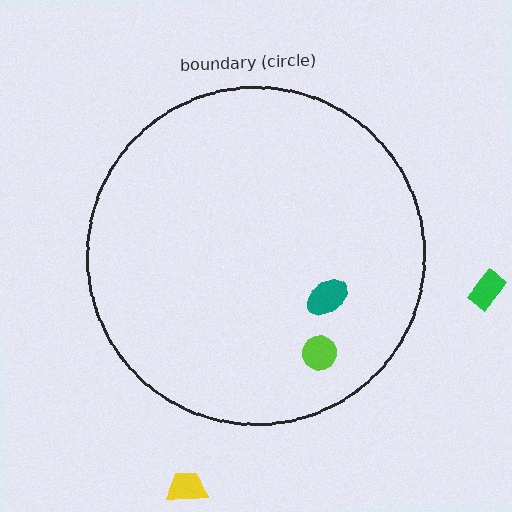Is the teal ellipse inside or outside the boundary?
Inside.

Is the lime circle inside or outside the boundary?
Inside.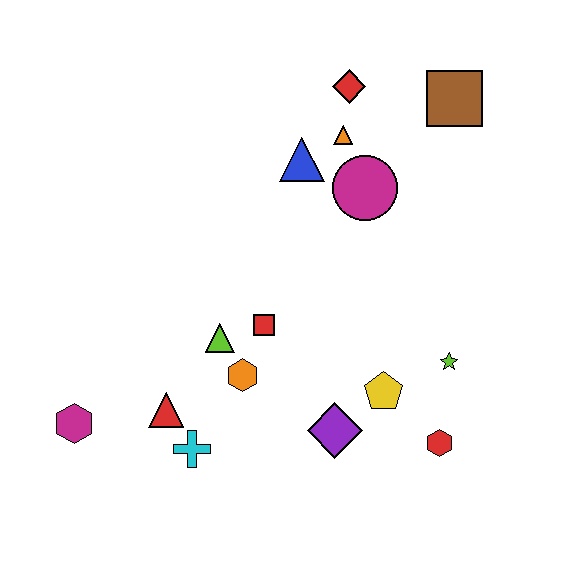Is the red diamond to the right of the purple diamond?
Yes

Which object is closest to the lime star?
The yellow pentagon is closest to the lime star.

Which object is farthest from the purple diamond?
The brown square is farthest from the purple diamond.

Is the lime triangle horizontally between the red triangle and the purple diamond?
Yes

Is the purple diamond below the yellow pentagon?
Yes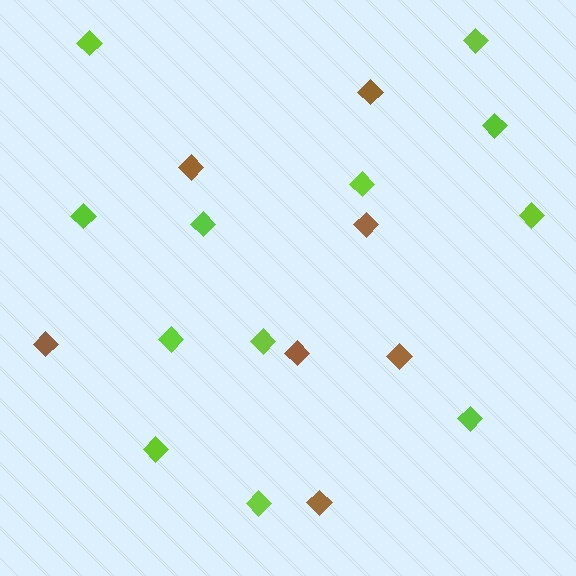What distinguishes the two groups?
There are 2 groups: one group of lime diamonds (12) and one group of brown diamonds (7).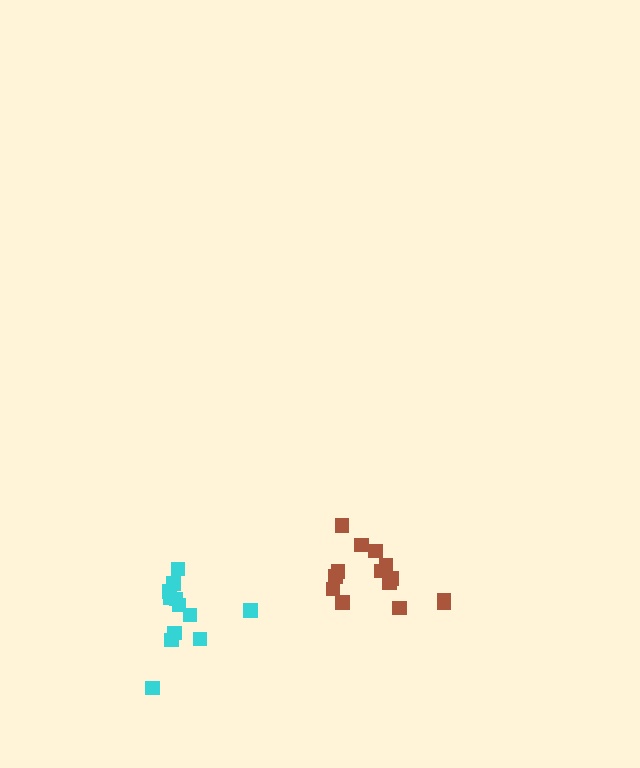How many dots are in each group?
Group 1: 12 dots, Group 2: 14 dots (26 total).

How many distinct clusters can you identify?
There are 2 distinct clusters.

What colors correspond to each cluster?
The clusters are colored: cyan, brown.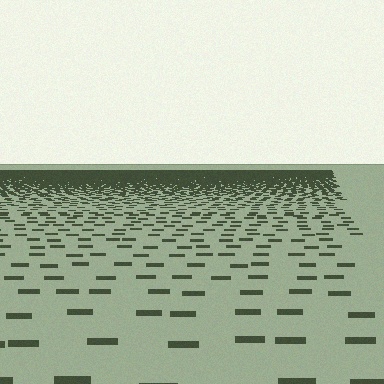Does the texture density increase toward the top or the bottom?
Density increases toward the top.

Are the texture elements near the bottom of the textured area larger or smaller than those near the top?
Larger. Near the bottom, elements are closer to the viewer and appear at a bigger on-screen size.